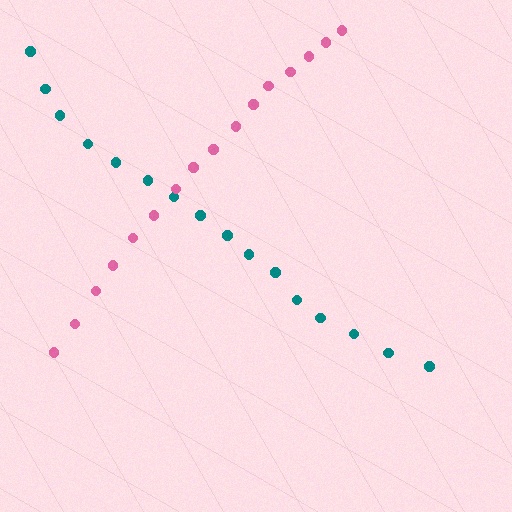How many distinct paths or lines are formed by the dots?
There are 2 distinct paths.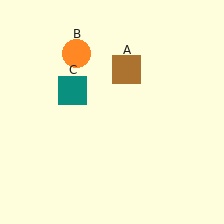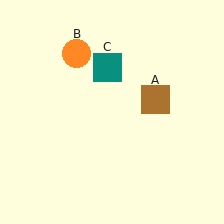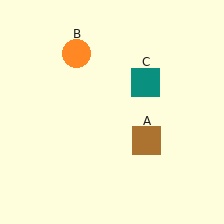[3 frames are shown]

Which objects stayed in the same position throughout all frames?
Orange circle (object B) remained stationary.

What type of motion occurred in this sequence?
The brown square (object A), teal square (object C) rotated clockwise around the center of the scene.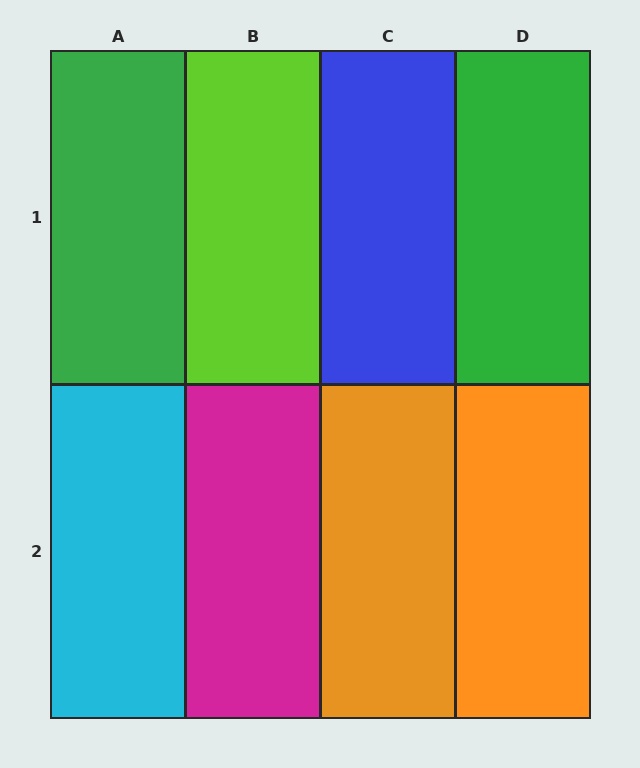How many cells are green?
2 cells are green.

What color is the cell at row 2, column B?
Magenta.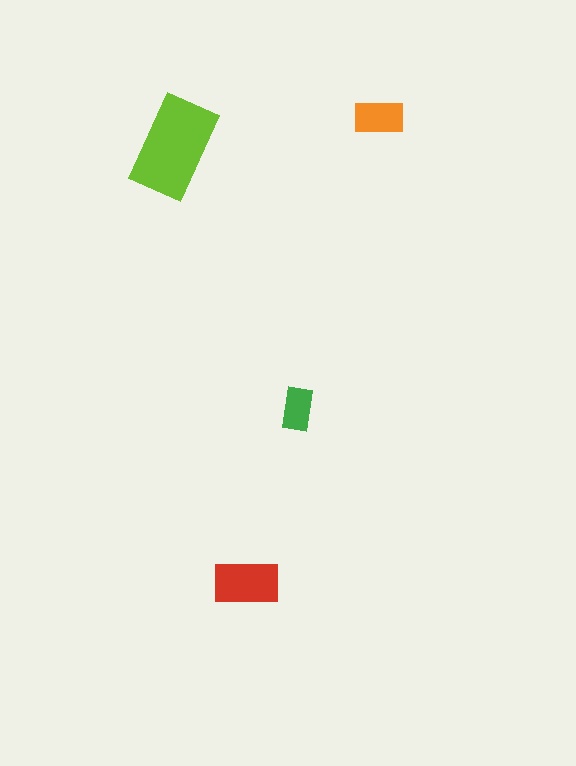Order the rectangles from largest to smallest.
the lime one, the red one, the orange one, the green one.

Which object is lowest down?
The red rectangle is bottommost.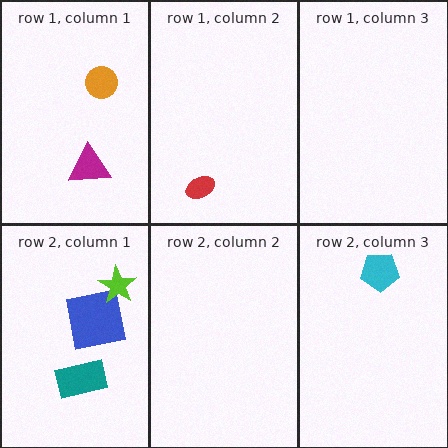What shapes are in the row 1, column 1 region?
The magenta triangle, the orange circle.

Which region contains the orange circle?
The row 1, column 1 region.